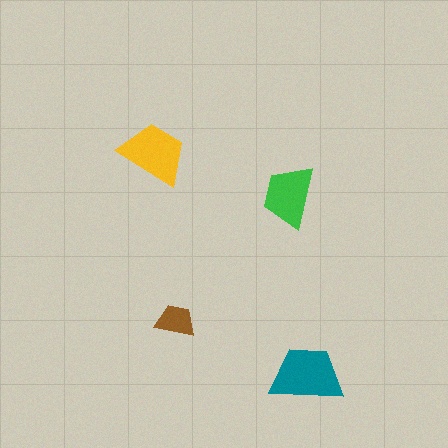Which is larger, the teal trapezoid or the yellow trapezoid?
The teal one.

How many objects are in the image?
There are 4 objects in the image.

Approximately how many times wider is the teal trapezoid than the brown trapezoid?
About 2 times wider.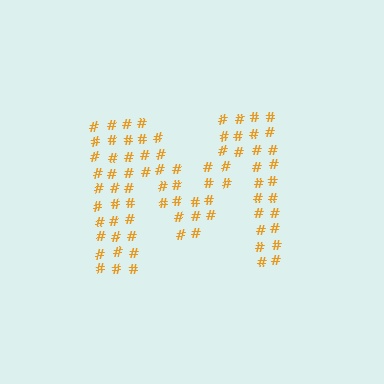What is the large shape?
The large shape is the letter M.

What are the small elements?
The small elements are hash symbols.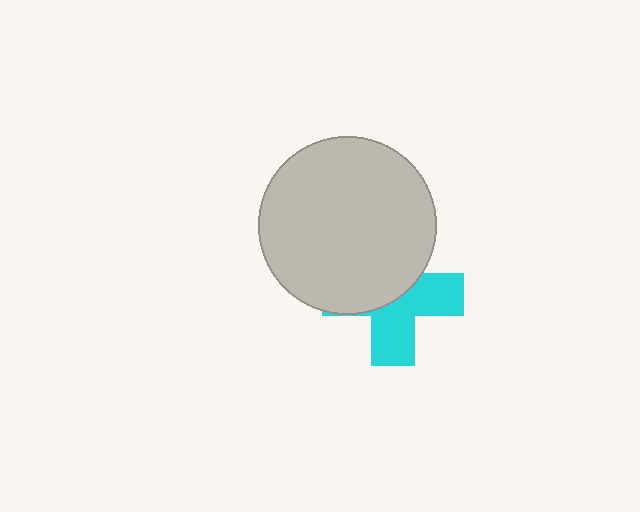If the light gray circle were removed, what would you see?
You would see the complete cyan cross.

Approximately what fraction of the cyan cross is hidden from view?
Roughly 53% of the cyan cross is hidden behind the light gray circle.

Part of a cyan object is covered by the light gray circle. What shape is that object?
It is a cross.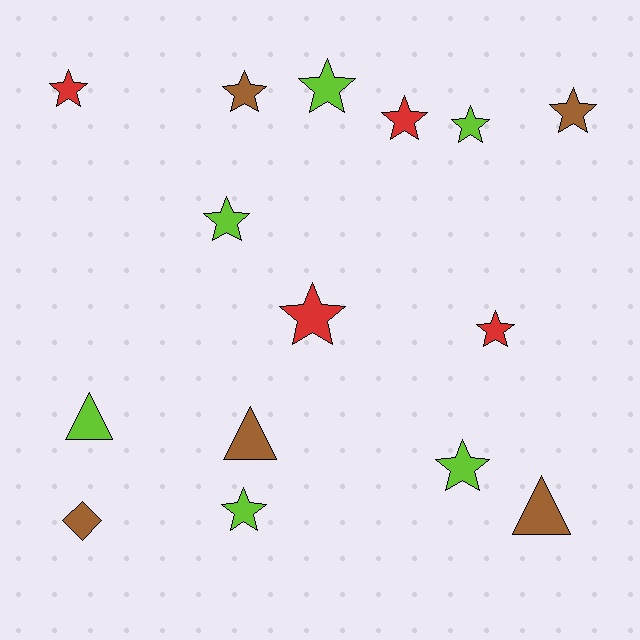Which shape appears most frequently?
Star, with 11 objects.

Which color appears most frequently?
Lime, with 6 objects.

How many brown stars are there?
There are 2 brown stars.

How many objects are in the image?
There are 15 objects.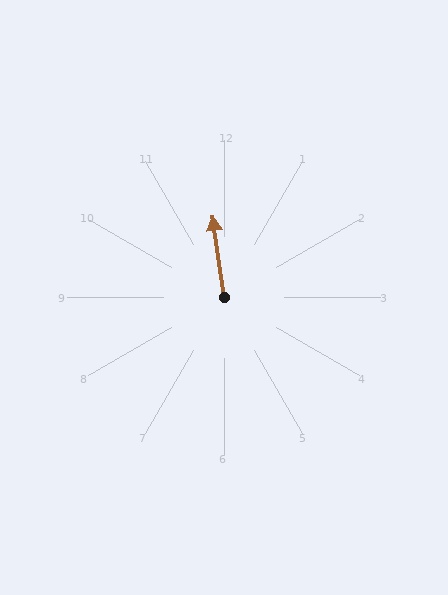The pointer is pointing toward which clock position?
Roughly 12 o'clock.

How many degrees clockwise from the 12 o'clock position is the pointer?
Approximately 352 degrees.